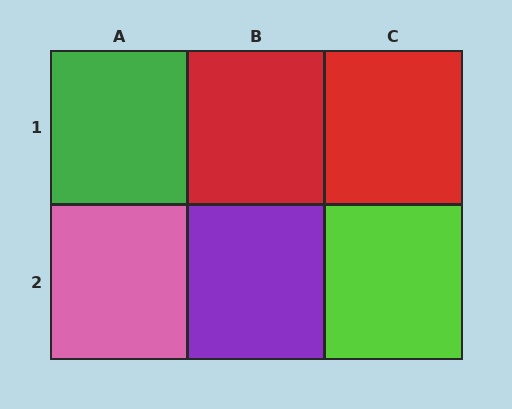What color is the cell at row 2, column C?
Lime.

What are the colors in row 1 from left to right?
Green, red, red.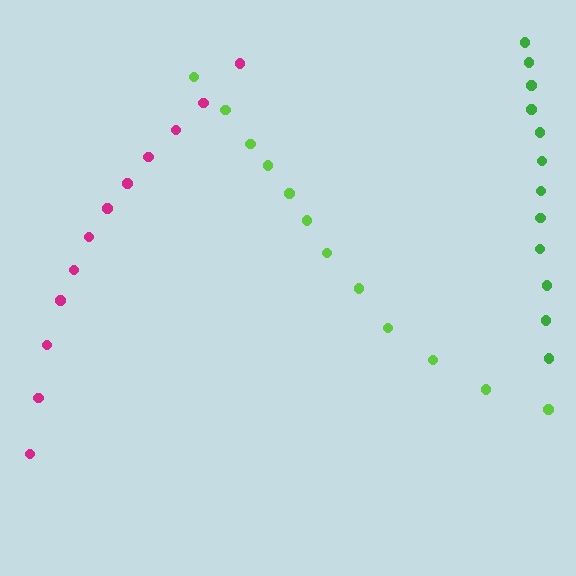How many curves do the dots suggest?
There are 3 distinct paths.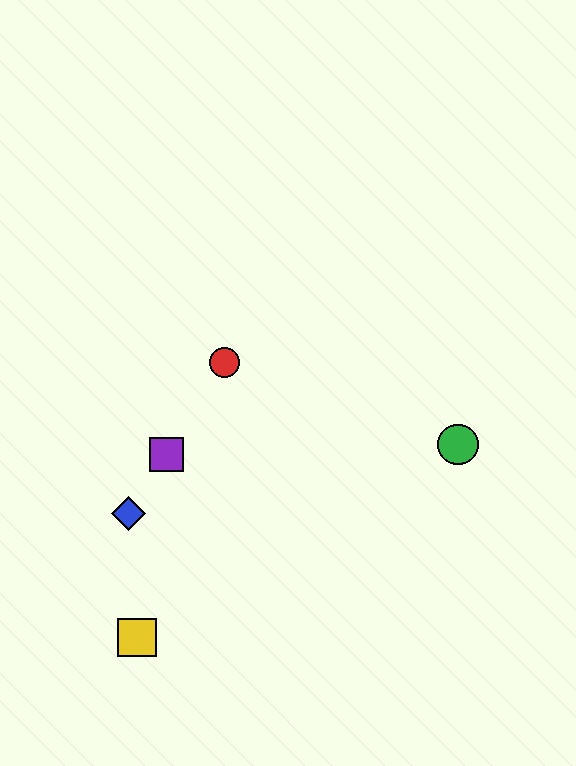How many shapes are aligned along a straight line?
3 shapes (the red circle, the blue diamond, the purple square) are aligned along a straight line.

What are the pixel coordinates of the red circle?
The red circle is at (225, 363).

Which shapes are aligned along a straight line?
The red circle, the blue diamond, the purple square are aligned along a straight line.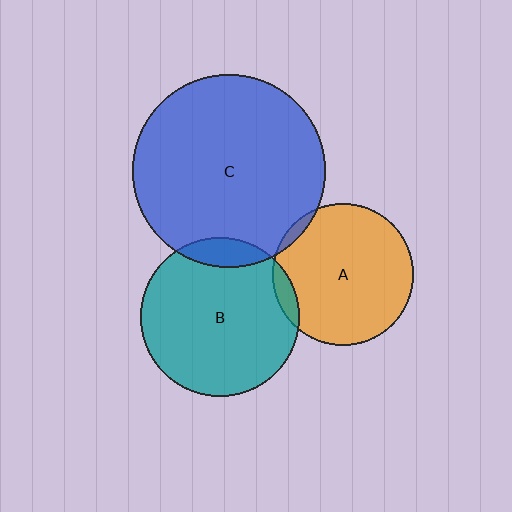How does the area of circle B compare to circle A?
Approximately 1.3 times.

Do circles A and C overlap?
Yes.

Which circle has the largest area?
Circle C (blue).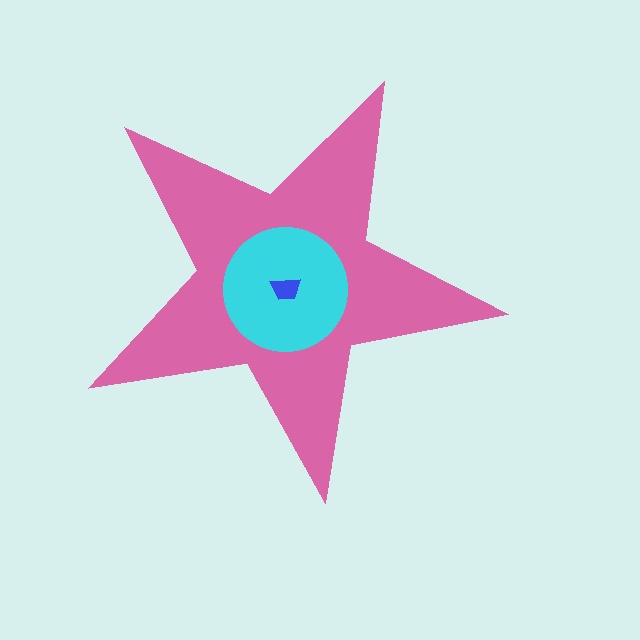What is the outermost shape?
The pink star.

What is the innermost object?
The blue trapezoid.